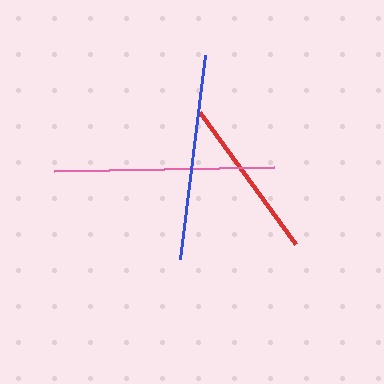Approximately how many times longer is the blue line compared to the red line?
The blue line is approximately 1.3 times the length of the red line.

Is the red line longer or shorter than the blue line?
The blue line is longer than the red line.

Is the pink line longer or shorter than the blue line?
The pink line is longer than the blue line.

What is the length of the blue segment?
The blue segment is approximately 206 pixels long.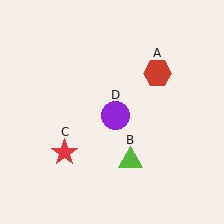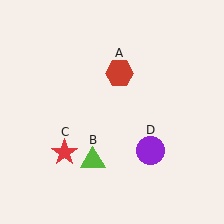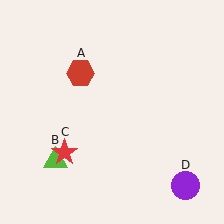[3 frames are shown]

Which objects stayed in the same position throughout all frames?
Red star (object C) remained stationary.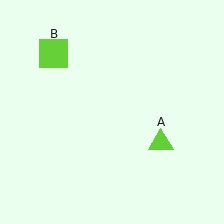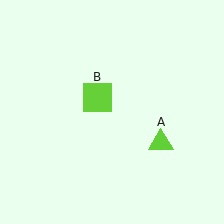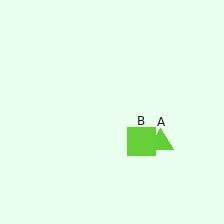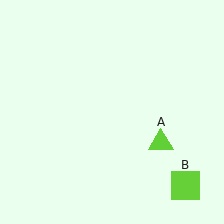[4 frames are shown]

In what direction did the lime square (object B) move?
The lime square (object B) moved down and to the right.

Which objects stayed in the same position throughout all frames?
Lime triangle (object A) remained stationary.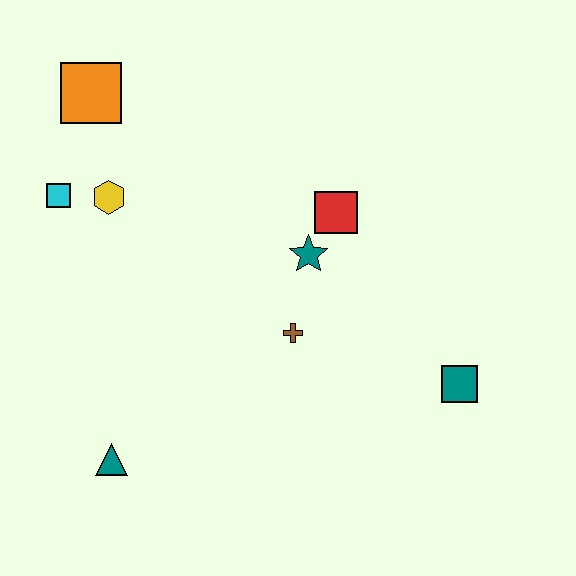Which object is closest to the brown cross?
The teal star is closest to the brown cross.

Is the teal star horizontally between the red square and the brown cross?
Yes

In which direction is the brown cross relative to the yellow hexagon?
The brown cross is to the right of the yellow hexagon.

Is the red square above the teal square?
Yes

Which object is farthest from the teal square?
The orange square is farthest from the teal square.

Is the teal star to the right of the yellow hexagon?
Yes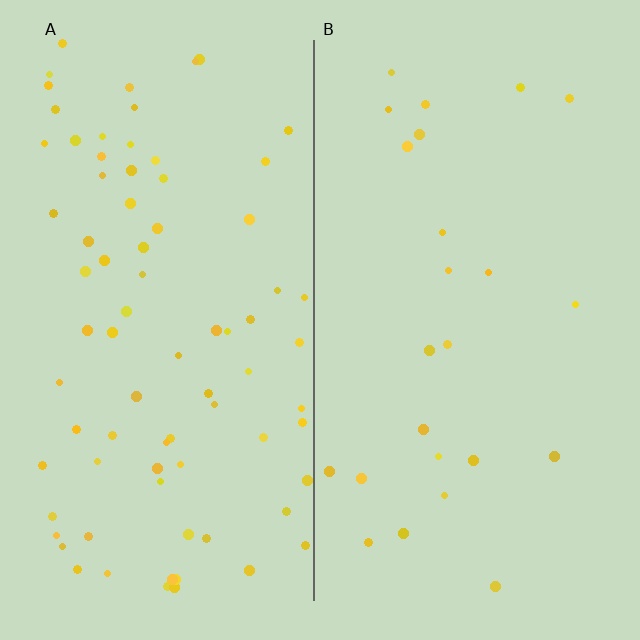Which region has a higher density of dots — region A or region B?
A (the left).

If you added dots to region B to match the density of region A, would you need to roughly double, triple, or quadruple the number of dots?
Approximately triple.